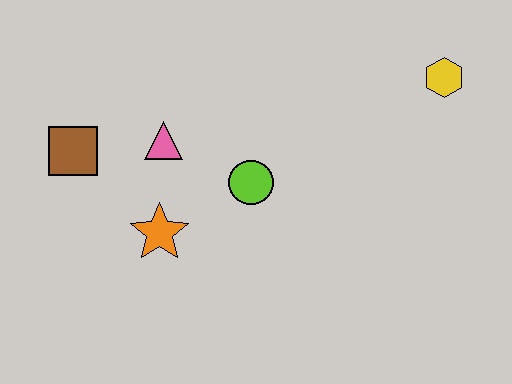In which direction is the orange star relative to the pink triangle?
The orange star is below the pink triangle.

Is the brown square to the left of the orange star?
Yes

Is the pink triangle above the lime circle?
Yes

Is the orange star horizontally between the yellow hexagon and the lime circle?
No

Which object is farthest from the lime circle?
The yellow hexagon is farthest from the lime circle.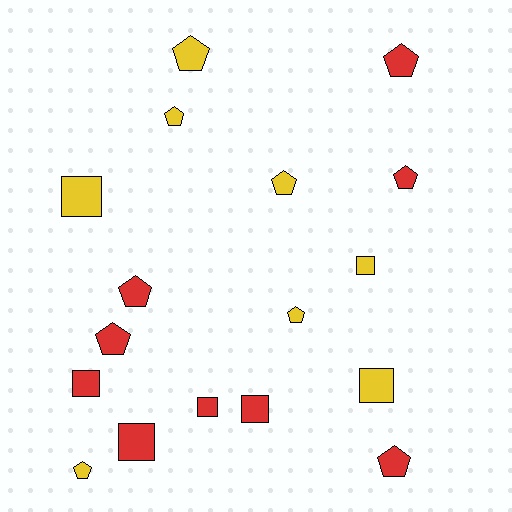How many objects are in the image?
There are 17 objects.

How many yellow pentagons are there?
There are 5 yellow pentagons.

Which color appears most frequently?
Red, with 9 objects.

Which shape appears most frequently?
Pentagon, with 10 objects.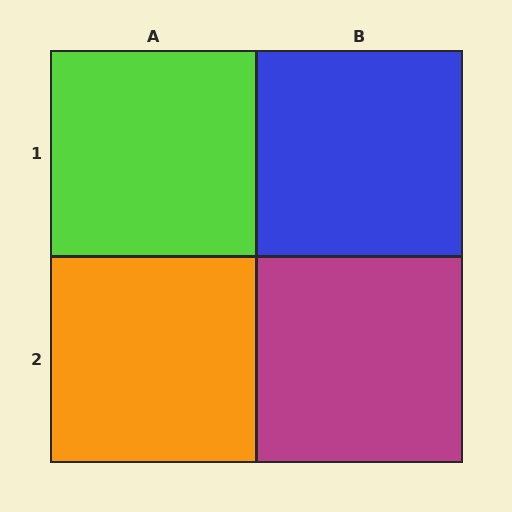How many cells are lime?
1 cell is lime.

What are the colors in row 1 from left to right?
Lime, blue.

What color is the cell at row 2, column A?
Orange.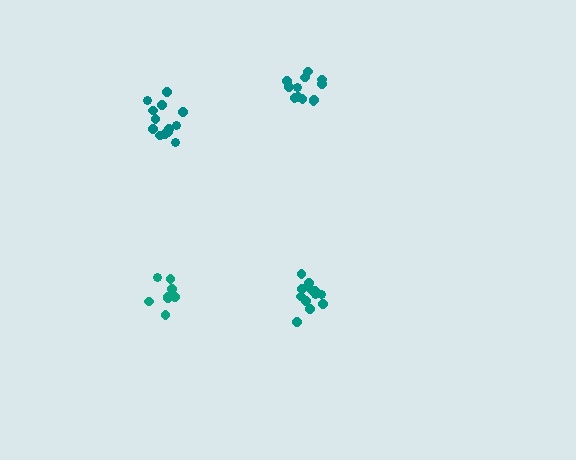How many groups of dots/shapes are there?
There are 4 groups.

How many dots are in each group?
Group 1: 12 dots, Group 2: 13 dots, Group 3: 12 dots, Group 4: 8 dots (45 total).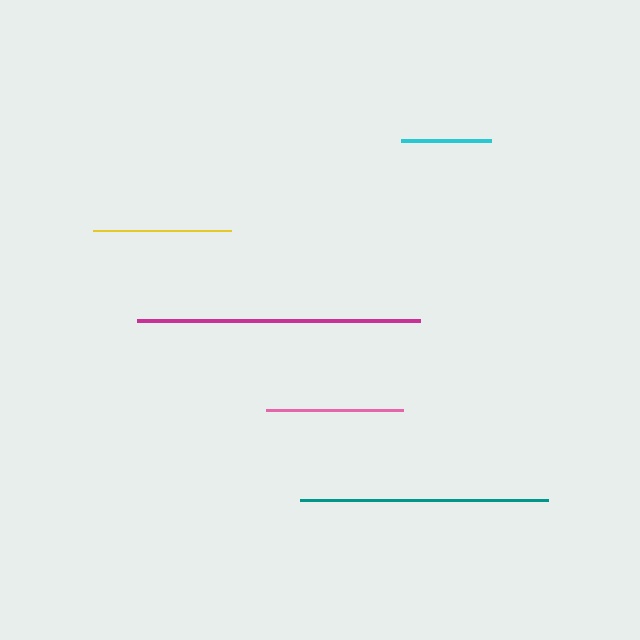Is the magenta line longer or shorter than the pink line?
The magenta line is longer than the pink line.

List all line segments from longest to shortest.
From longest to shortest: magenta, teal, yellow, pink, cyan.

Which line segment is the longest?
The magenta line is the longest at approximately 283 pixels.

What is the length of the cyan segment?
The cyan segment is approximately 90 pixels long.